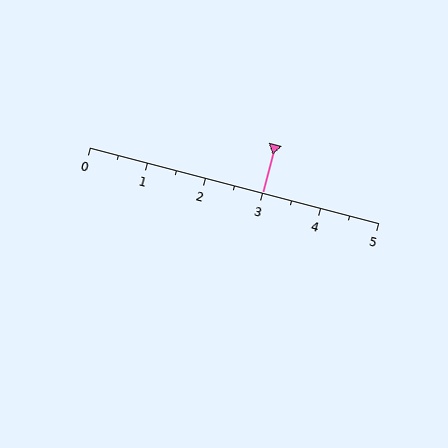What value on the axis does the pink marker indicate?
The marker indicates approximately 3.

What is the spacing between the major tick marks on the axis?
The major ticks are spaced 1 apart.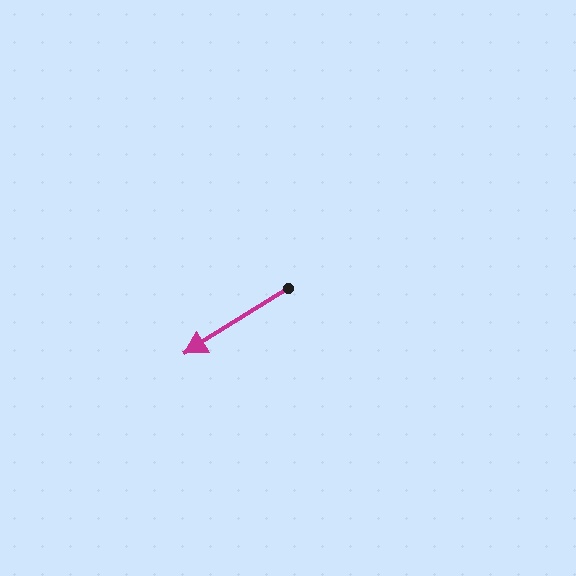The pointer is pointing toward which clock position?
Roughly 8 o'clock.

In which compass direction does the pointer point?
Southwest.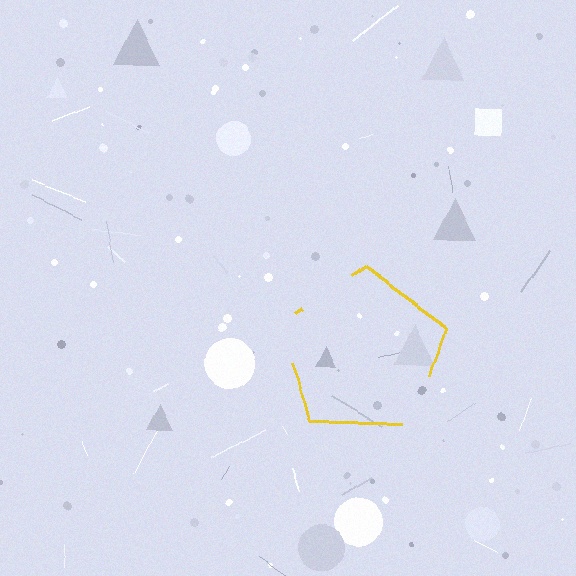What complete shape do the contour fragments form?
The contour fragments form a pentagon.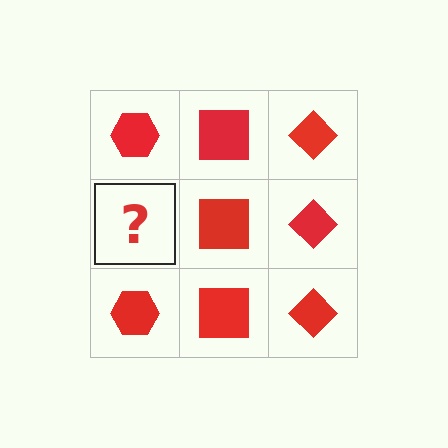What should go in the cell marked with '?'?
The missing cell should contain a red hexagon.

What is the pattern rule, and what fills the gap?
The rule is that each column has a consistent shape. The gap should be filled with a red hexagon.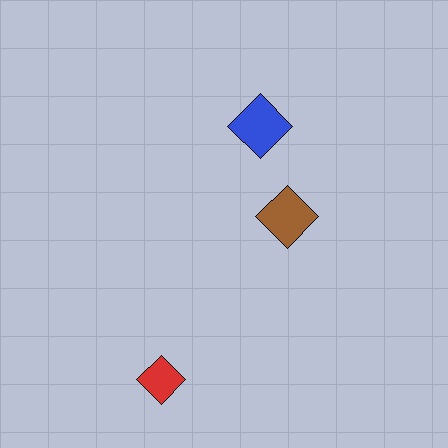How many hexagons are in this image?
There are no hexagons.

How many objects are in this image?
There are 3 objects.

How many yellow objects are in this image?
There are no yellow objects.